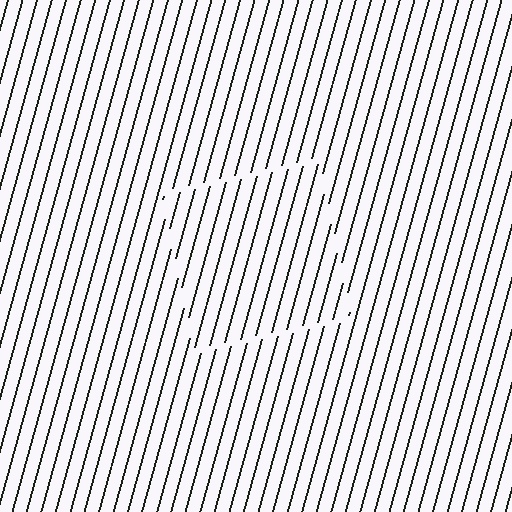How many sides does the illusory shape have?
4 sides — the line-ends trace a square.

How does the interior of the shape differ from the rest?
The interior of the shape contains the same grating, shifted by half a period — the contour is defined by the phase discontinuity where line-ends from the inner and outer gratings abut.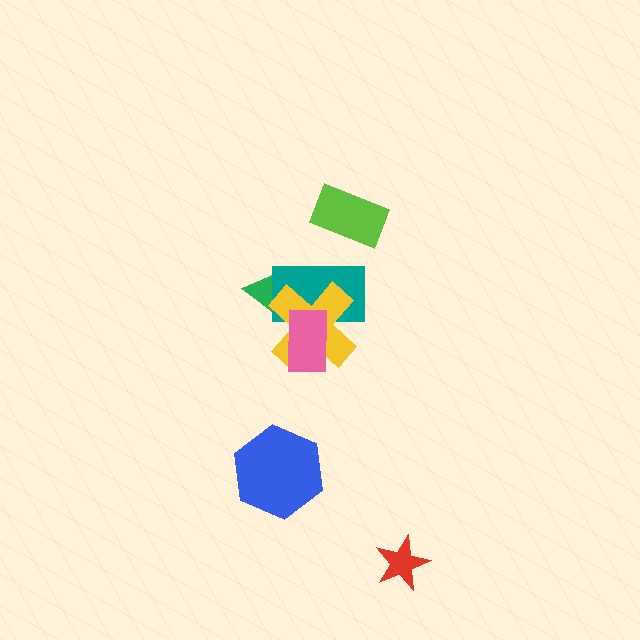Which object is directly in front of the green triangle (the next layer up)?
The teal rectangle is directly in front of the green triangle.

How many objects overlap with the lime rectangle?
0 objects overlap with the lime rectangle.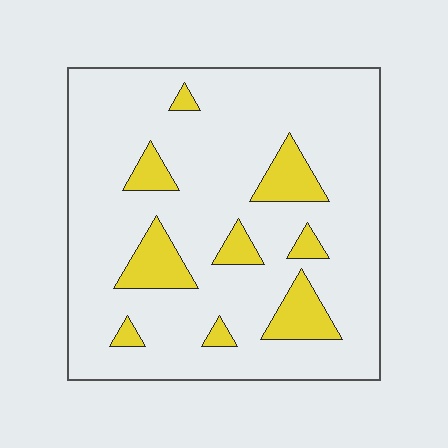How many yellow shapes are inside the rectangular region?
9.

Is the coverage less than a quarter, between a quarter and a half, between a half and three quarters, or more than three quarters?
Less than a quarter.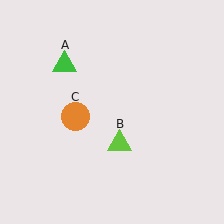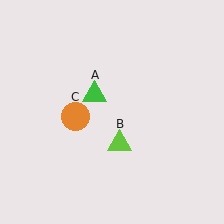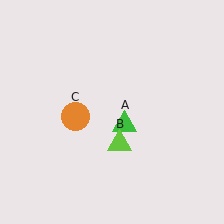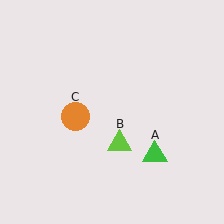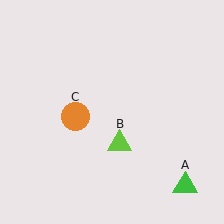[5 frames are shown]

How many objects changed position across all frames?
1 object changed position: green triangle (object A).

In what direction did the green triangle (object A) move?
The green triangle (object A) moved down and to the right.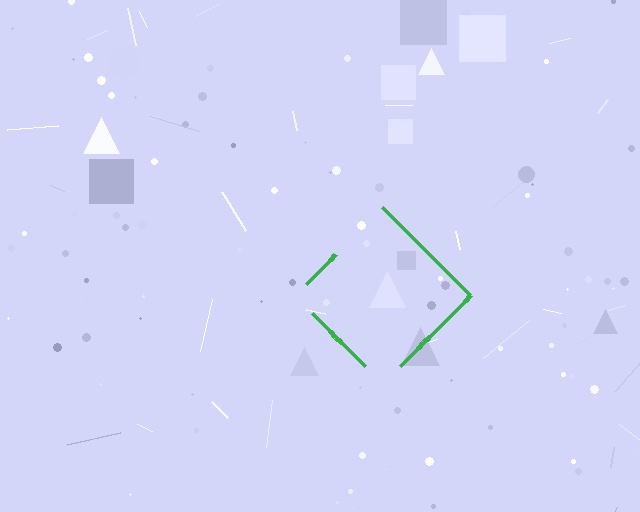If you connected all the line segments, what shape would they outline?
They would outline a diamond.